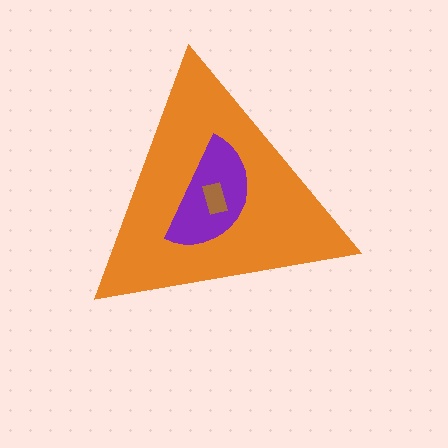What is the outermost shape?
The orange triangle.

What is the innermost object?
The brown rectangle.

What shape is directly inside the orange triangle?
The purple semicircle.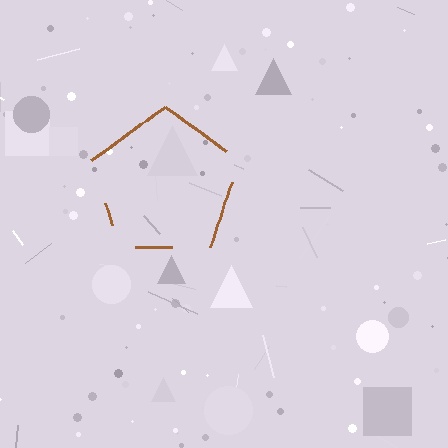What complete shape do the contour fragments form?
The contour fragments form a pentagon.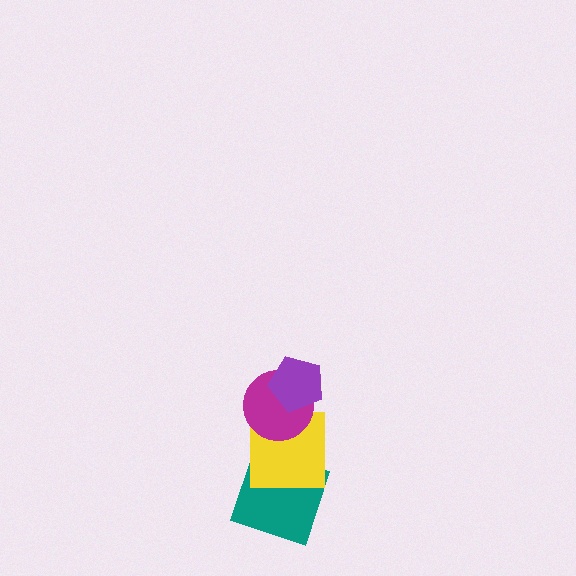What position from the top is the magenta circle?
The magenta circle is 2nd from the top.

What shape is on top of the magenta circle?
The purple pentagon is on top of the magenta circle.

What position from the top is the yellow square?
The yellow square is 3rd from the top.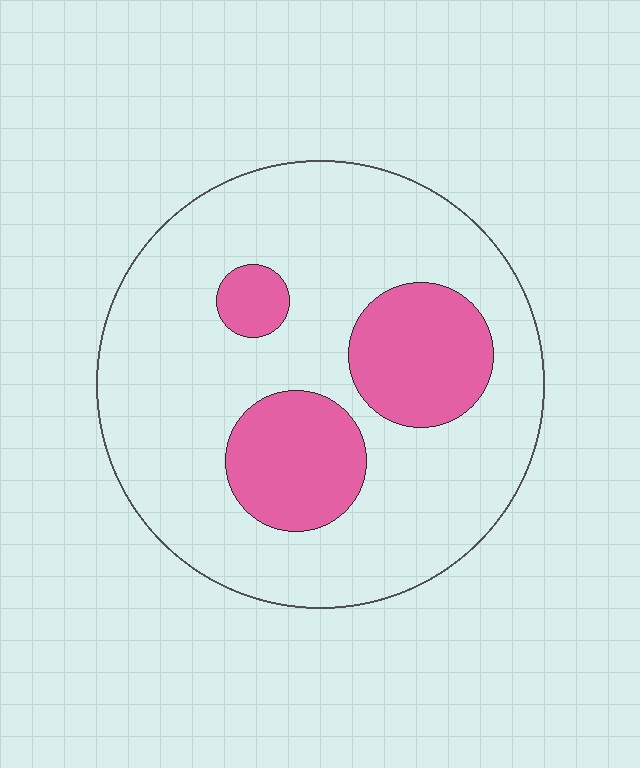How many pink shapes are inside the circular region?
3.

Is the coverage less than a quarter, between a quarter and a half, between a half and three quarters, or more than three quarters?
Less than a quarter.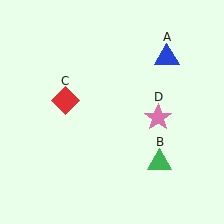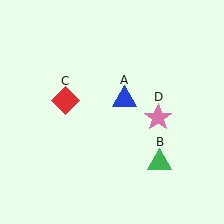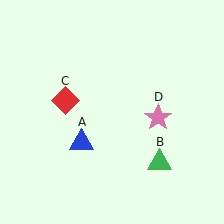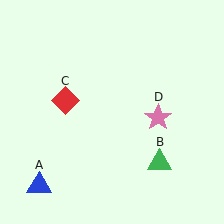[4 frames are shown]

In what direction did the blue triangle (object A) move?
The blue triangle (object A) moved down and to the left.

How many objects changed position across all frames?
1 object changed position: blue triangle (object A).